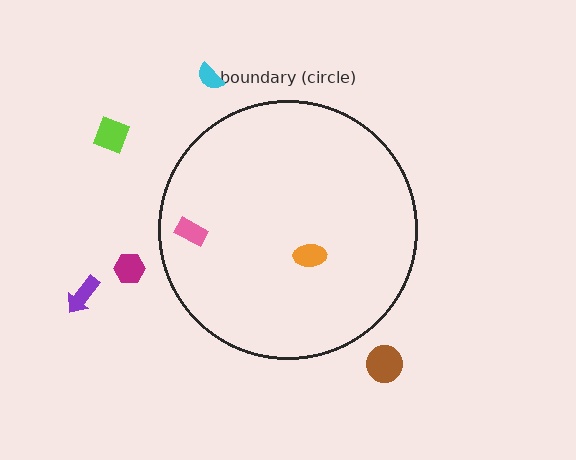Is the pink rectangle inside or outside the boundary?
Inside.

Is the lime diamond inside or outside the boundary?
Outside.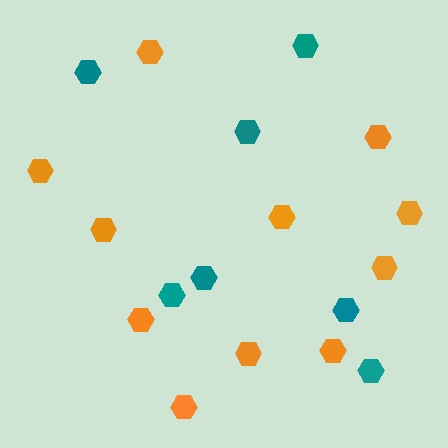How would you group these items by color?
There are 2 groups: one group of teal hexagons (7) and one group of orange hexagons (11).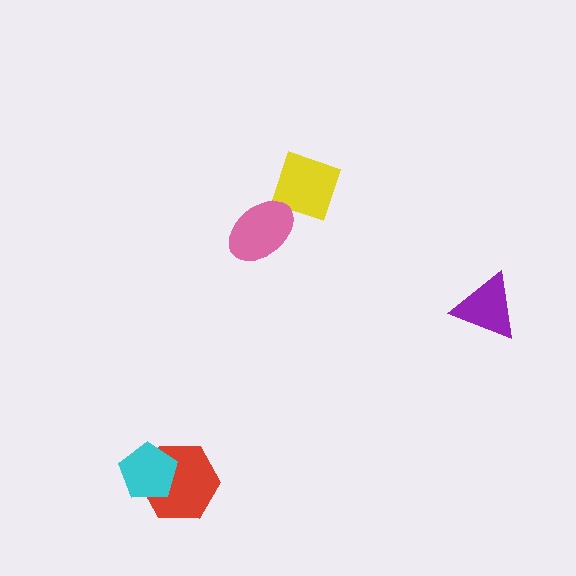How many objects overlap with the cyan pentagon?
1 object overlaps with the cyan pentagon.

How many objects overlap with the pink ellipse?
1 object overlaps with the pink ellipse.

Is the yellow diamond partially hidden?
Yes, it is partially covered by another shape.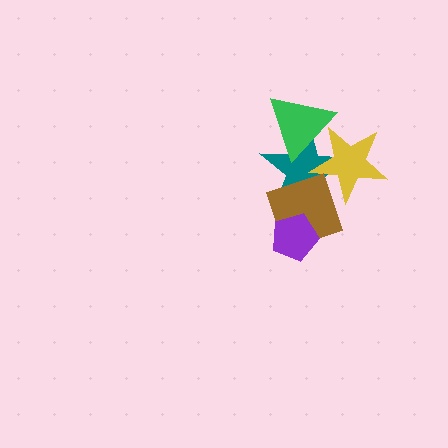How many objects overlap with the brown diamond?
3 objects overlap with the brown diamond.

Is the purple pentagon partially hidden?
No, no other shape covers it.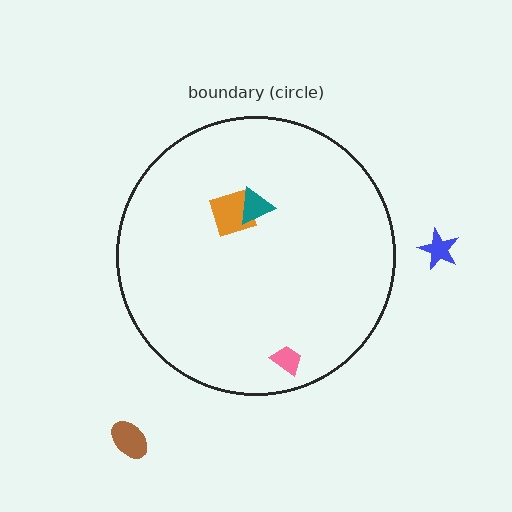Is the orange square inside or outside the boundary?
Inside.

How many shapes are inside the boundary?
3 inside, 2 outside.